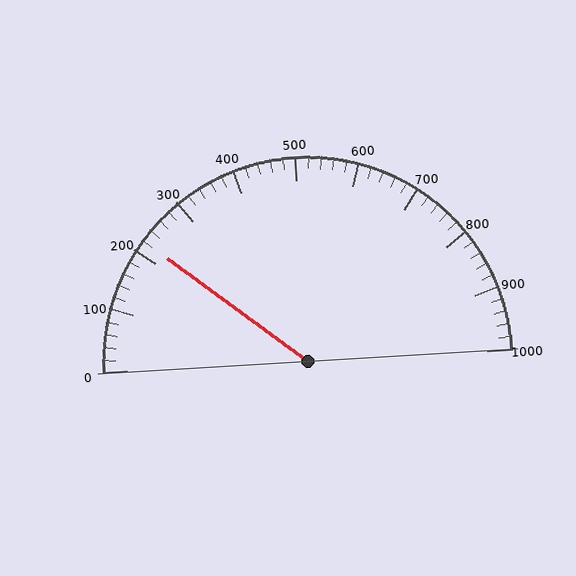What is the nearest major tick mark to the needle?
The nearest major tick mark is 200.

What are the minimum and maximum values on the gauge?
The gauge ranges from 0 to 1000.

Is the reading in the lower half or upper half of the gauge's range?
The reading is in the lower half of the range (0 to 1000).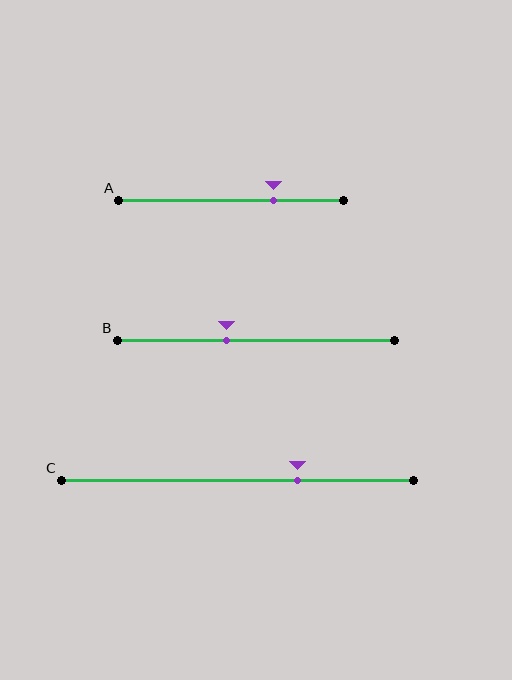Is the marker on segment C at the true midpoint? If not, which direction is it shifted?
No, the marker on segment C is shifted to the right by about 17% of the segment length.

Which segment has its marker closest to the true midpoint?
Segment B has its marker closest to the true midpoint.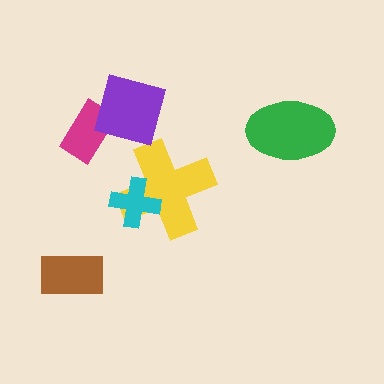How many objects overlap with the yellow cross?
1 object overlaps with the yellow cross.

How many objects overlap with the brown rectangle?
0 objects overlap with the brown rectangle.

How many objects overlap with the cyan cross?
1 object overlaps with the cyan cross.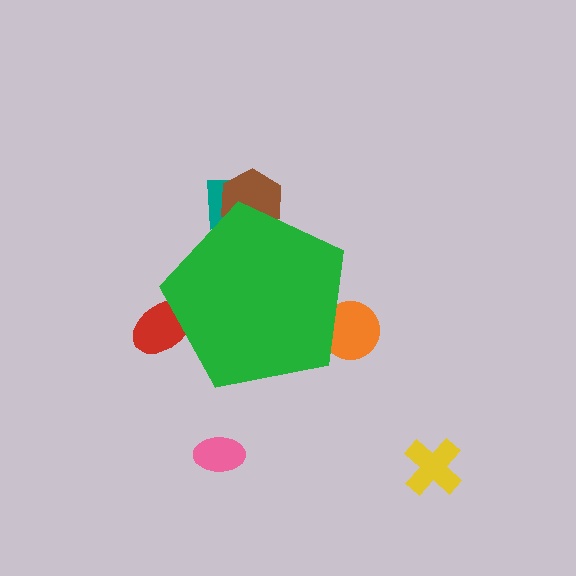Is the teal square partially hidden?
Yes, the teal square is partially hidden behind the green pentagon.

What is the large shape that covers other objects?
A green pentagon.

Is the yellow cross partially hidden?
No, the yellow cross is fully visible.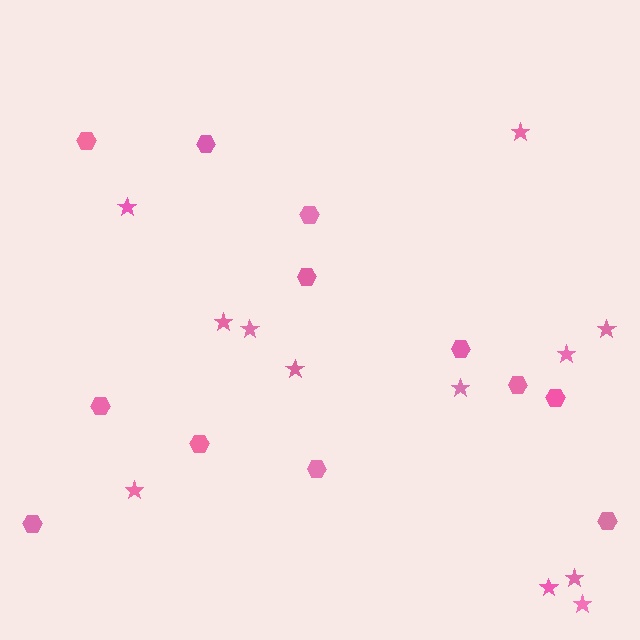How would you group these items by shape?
There are 2 groups: one group of hexagons (12) and one group of stars (12).